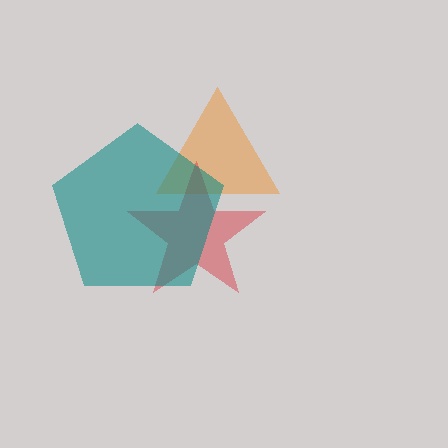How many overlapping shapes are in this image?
There are 3 overlapping shapes in the image.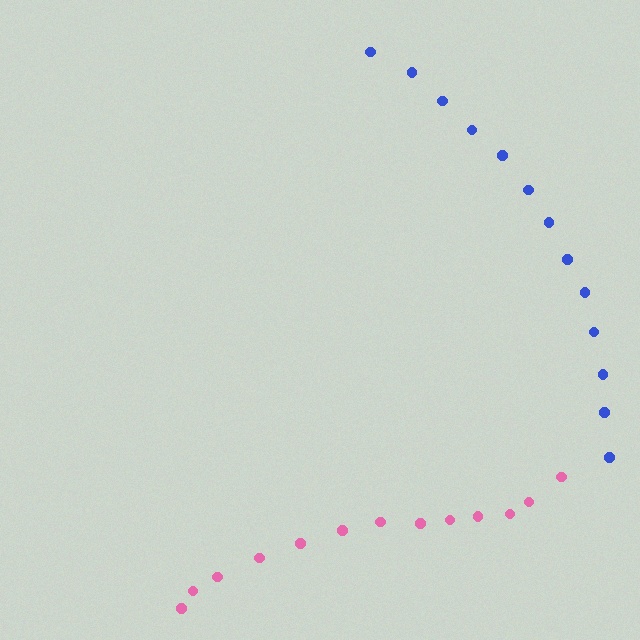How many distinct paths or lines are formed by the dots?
There are 2 distinct paths.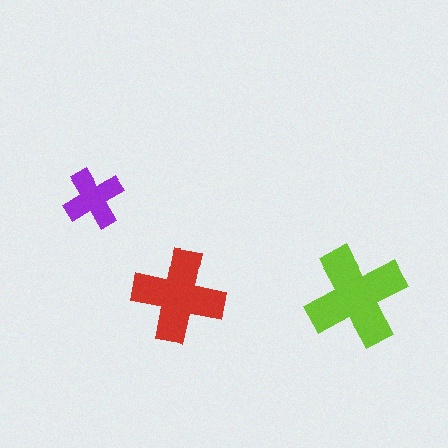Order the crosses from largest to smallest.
the lime one, the red one, the purple one.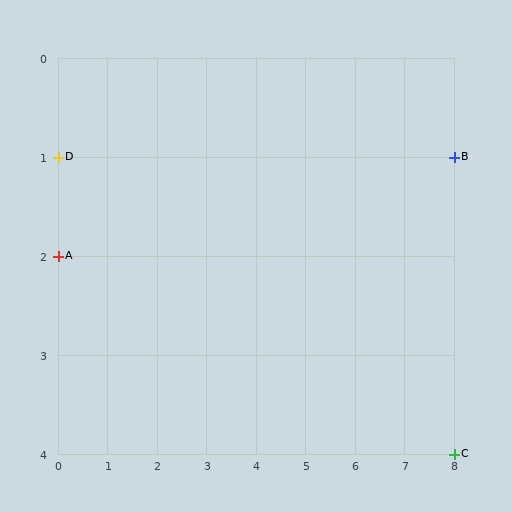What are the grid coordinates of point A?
Point A is at grid coordinates (0, 2).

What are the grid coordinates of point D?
Point D is at grid coordinates (0, 1).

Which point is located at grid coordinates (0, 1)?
Point D is at (0, 1).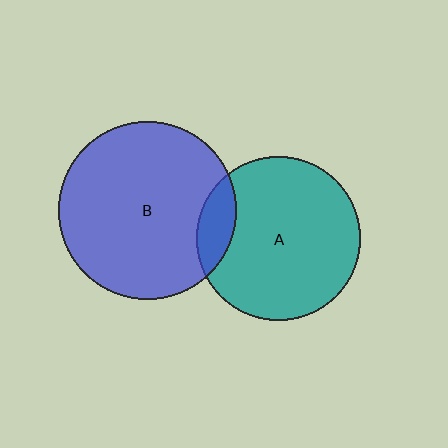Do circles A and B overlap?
Yes.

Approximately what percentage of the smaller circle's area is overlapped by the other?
Approximately 10%.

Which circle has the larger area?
Circle B (blue).